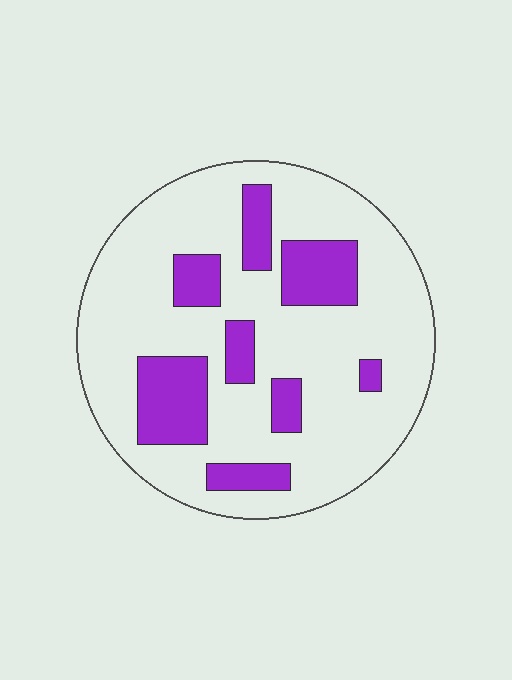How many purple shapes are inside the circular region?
8.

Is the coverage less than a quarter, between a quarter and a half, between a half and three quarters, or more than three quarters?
Less than a quarter.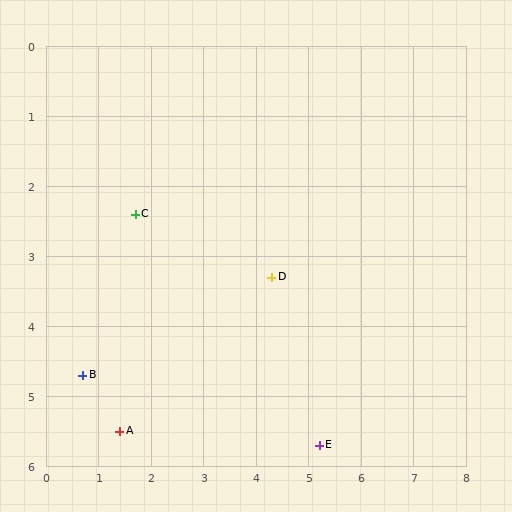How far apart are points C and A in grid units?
Points C and A are about 3.1 grid units apart.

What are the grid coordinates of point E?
Point E is at approximately (5.2, 5.7).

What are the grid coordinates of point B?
Point B is at approximately (0.7, 4.7).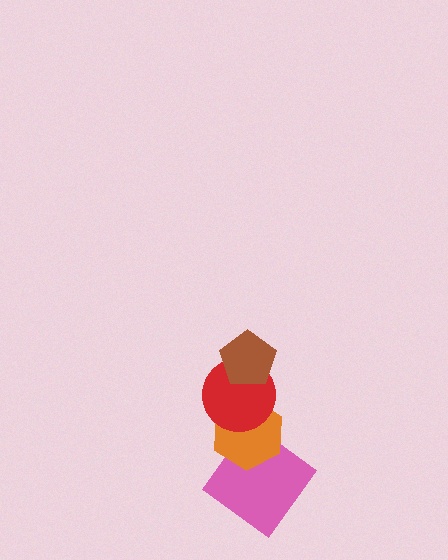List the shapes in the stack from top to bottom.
From top to bottom: the brown pentagon, the red circle, the orange hexagon, the pink diamond.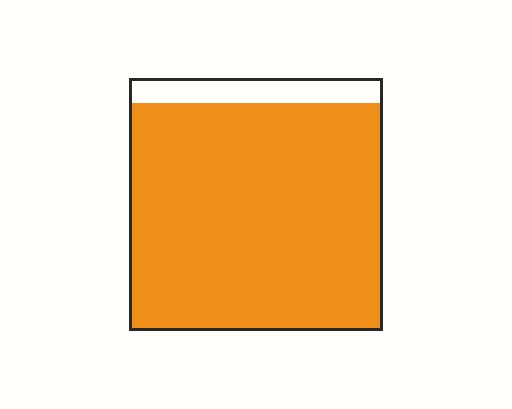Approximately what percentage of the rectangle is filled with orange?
Approximately 90%.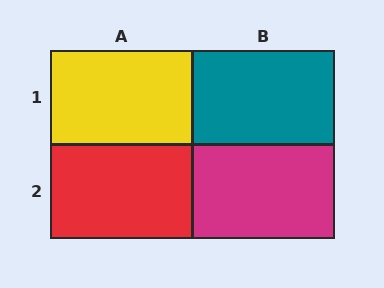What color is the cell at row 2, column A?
Red.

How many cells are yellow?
1 cell is yellow.